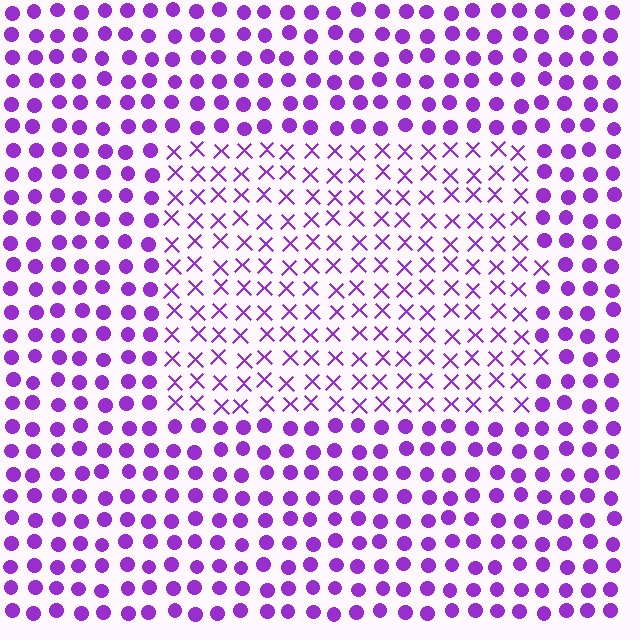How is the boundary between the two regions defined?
The boundary is defined by a change in element shape: X marks inside vs. circles outside. All elements share the same color and spacing.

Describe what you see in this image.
The image is filled with small purple elements arranged in a uniform grid. A rectangle-shaped region contains X marks, while the surrounding area contains circles. The boundary is defined purely by the change in element shape.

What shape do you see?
I see a rectangle.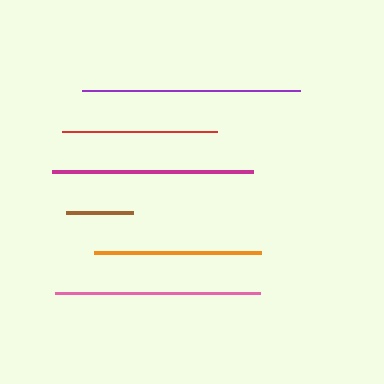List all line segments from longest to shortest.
From longest to shortest: purple, pink, magenta, orange, red, brown.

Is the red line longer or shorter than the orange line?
The orange line is longer than the red line.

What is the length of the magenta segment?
The magenta segment is approximately 202 pixels long.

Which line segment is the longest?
The purple line is the longest at approximately 218 pixels.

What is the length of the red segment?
The red segment is approximately 154 pixels long.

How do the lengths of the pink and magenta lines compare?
The pink and magenta lines are approximately the same length.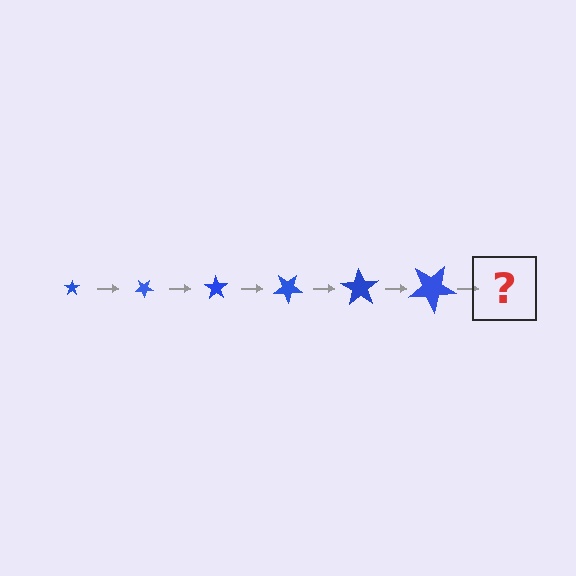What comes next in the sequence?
The next element should be a star, larger than the previous one and rotated 210 degrees from the start.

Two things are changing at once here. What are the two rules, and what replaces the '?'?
The two rules are that the star grows larger each step and it rotates 35 degrees each step. The '?' should be a star, larger than the previous one and rotated 210 degrees from the start.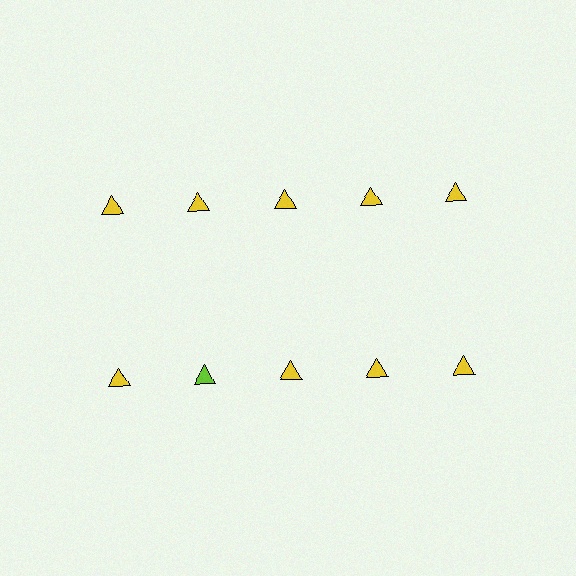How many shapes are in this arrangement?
There are 10 shapes arranged in a grid pattern.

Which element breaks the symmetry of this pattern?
The lime triangle in the second row, second from left column breaks the symmetry. All other shapes are yellow triangles.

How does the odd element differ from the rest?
It has a different color: lime instead of yellow.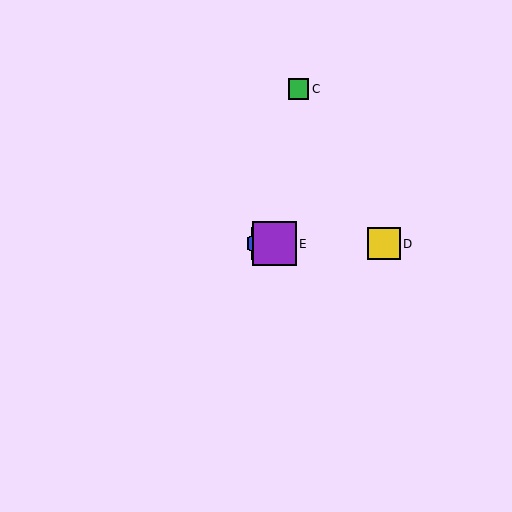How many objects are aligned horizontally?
4 objects (A, B, D, E) are aligned horizontally.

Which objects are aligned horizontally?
Objects A, B, D, E are aligned horizontally.